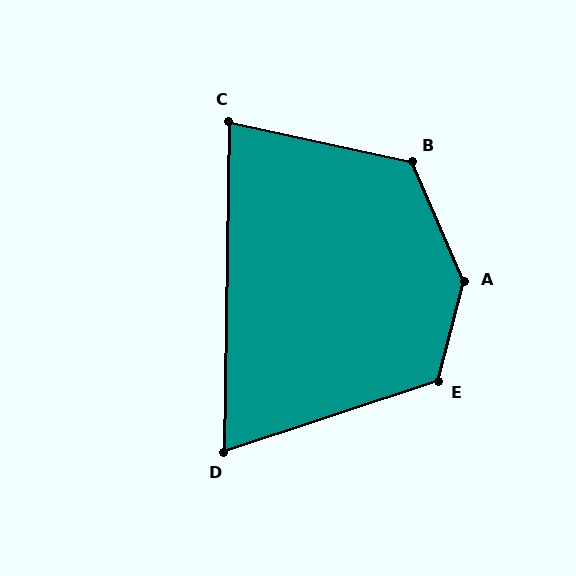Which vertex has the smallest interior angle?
D, at approximately 71 degrees.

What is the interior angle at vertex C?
Approximately 78 degrees (acute).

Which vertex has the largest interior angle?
A, at approximately 141 degrees.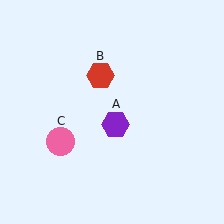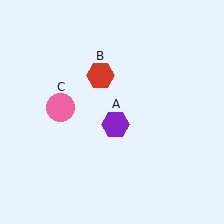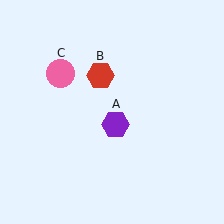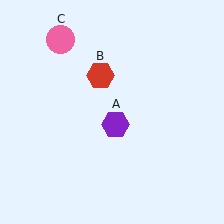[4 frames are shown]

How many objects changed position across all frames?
1 object changed position: pink circle (object C).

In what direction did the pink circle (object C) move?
The pink circle (object C) moved up.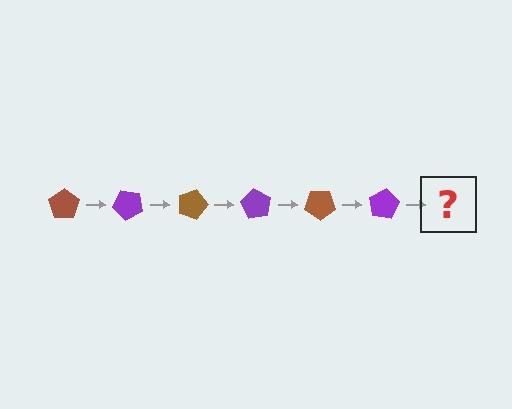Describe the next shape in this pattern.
It should be a brown pentagon, rotated 270 degrees from the start.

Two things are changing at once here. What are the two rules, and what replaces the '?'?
The two rules are that it rotates 45 degrees each step and the color cycles through brown and purple. The '?' should be a brown pentagon, rotated 270 degrees from the start.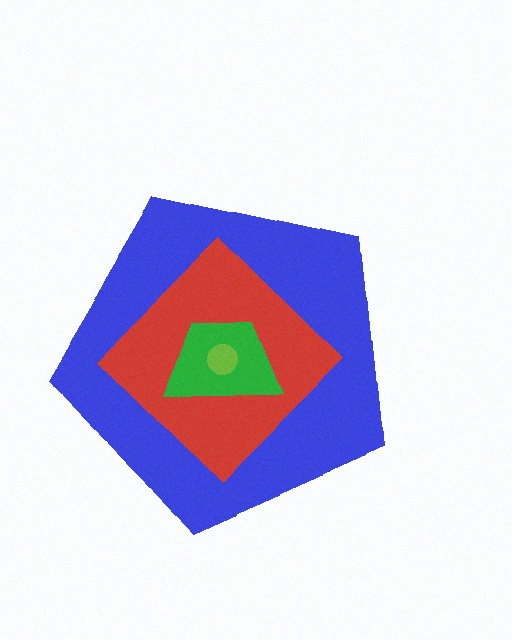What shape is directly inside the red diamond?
The green trapezoid.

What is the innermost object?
The lime circle.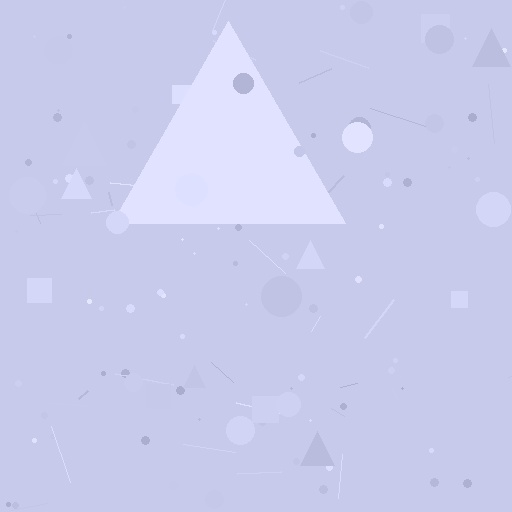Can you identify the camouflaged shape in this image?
The camouflaged shape is a triangle.